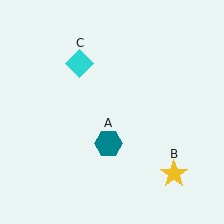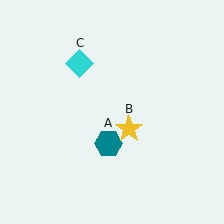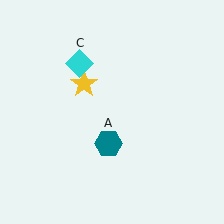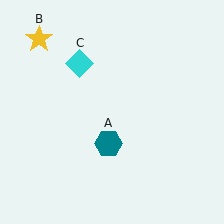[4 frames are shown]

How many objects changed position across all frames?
1 object changed position: yellow star (object B).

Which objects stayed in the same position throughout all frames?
Teal hexagon (object A) and cyan diamond (object C) remained stationary.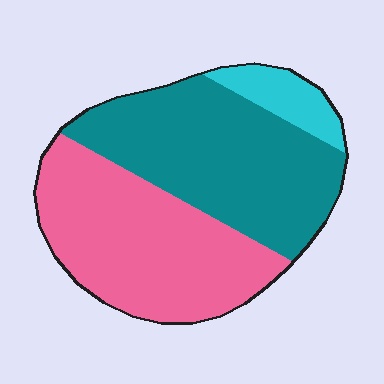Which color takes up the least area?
Cyan, at roughly 10%.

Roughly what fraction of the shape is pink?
Pink covers 45% of the shape.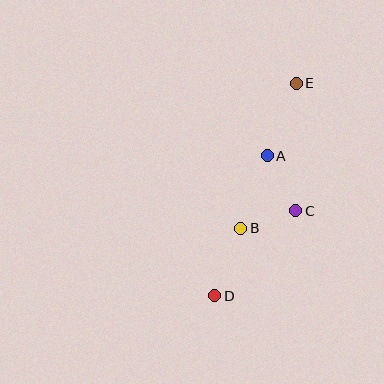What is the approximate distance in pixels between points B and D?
The distance between B and D is approximately 73 pixels.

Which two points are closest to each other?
Points B and C are closest to each other.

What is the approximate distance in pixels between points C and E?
The distance between C and E is approximately 128 pixels.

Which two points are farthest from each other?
Points D and E are farthest from each other.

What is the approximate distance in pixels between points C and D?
The distance between C and D is approximately 118 pixels.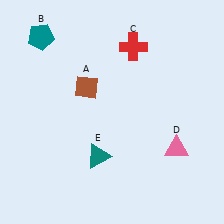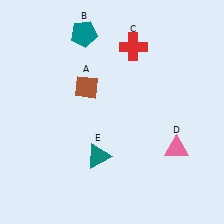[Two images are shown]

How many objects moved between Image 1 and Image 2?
1 object moved between the two images.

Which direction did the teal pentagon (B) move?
The teal pentagon (B) moved right.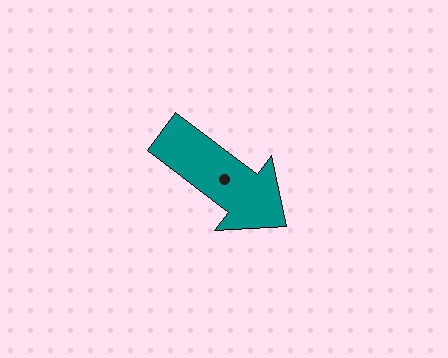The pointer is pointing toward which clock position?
Roughly 4 o'clock.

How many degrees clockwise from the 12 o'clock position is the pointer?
Approximately 127 degrees.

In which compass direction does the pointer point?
Southeast.